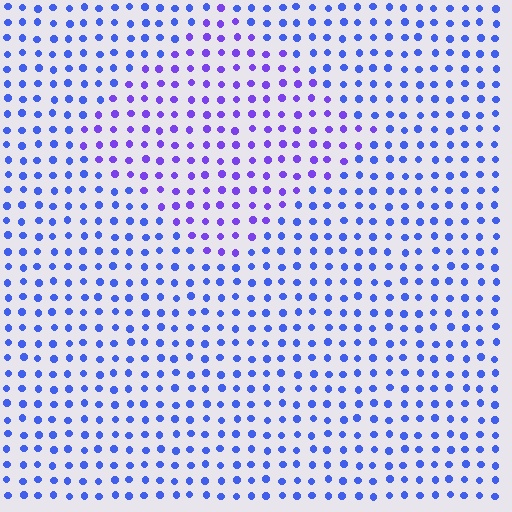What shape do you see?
I see a diamond.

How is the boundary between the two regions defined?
The boundary is defined purely by a slight shift in hue (about 32 degrees). Spacing, size, and orientation are identical on both sides.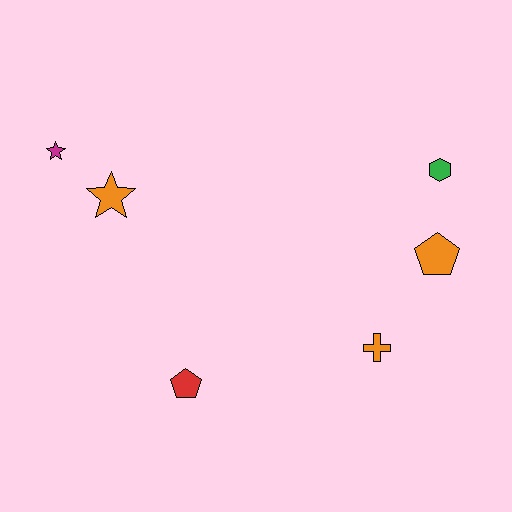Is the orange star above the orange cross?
Yes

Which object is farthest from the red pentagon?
The green hexagon is farthest from the red pentagon.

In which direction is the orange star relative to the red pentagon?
The orange star is above the red pentagon.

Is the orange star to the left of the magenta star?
No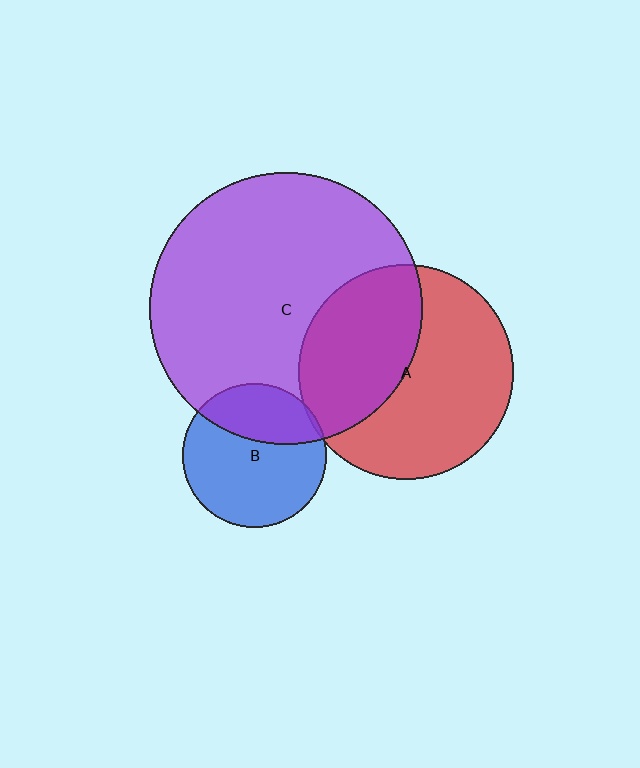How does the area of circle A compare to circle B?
Approximately 2.2 times.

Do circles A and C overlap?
Yes.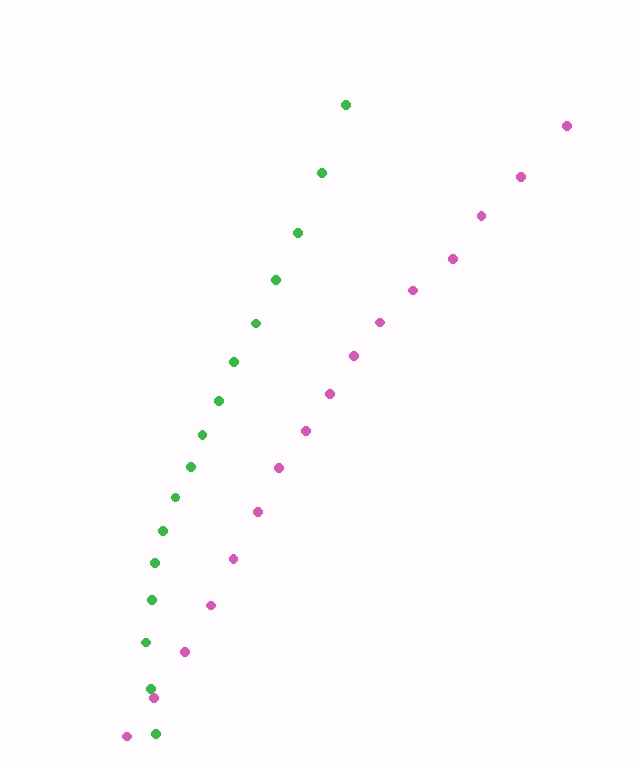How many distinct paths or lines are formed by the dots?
There are 2 distinct paths.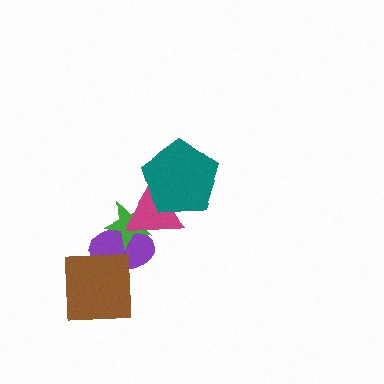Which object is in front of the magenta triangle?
The teal pentagon is in front of the magenta triangle.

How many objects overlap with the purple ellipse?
3 objects overlap with the purple ellipse.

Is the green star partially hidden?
Yes, it is partially covered by another shape.